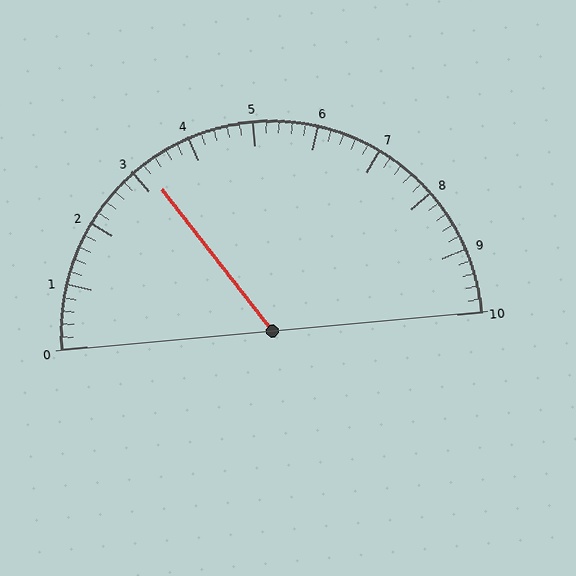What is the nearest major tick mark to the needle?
The nearest major tick mark is 3.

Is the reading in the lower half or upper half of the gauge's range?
The reading is in the lower half of the range (0 to 10).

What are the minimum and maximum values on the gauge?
The gauge ranges from 0 to 10.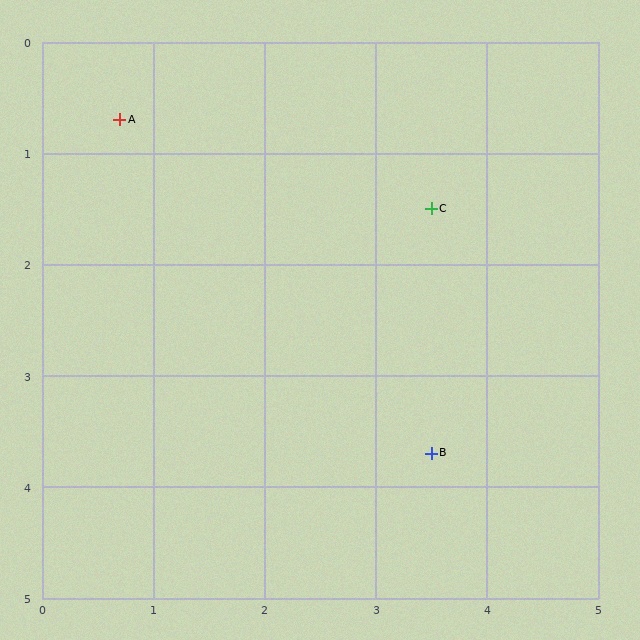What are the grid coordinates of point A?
Point A is at approximately (0.7, 0.7).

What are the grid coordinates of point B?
Point B is at approximately (3.5, 3.7).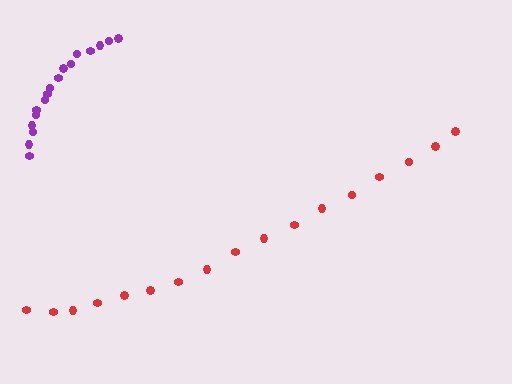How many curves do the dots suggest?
There are 2 distinct paths.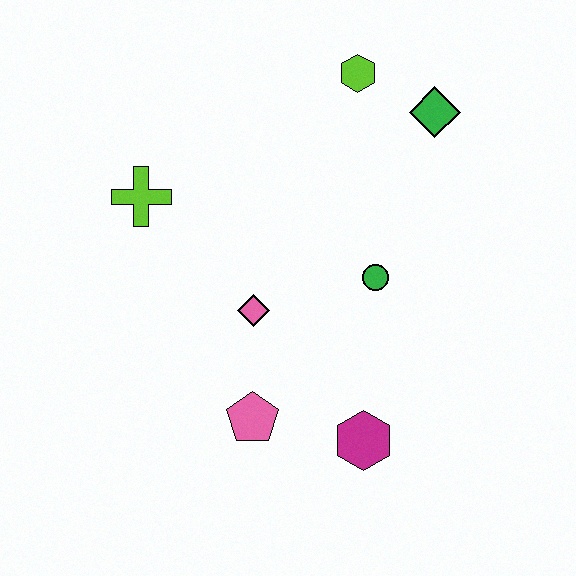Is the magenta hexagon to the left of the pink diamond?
No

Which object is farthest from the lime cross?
The magenta hexagon is farthest from the lime cross.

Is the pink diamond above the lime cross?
No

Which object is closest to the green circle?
The pink diamond is closest to the green circle.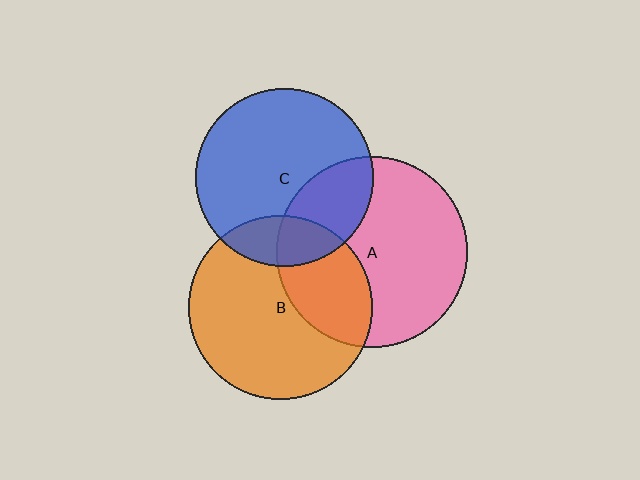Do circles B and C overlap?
Yes.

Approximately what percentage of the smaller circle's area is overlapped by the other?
Approximately 20%.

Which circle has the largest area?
Circle A (pink).